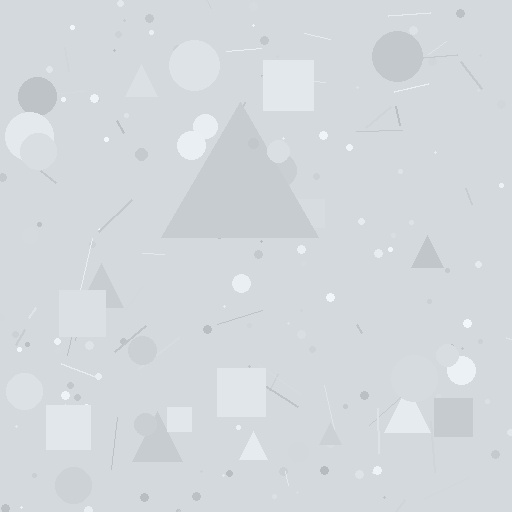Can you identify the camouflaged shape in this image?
The camouflaged shape is a triangle.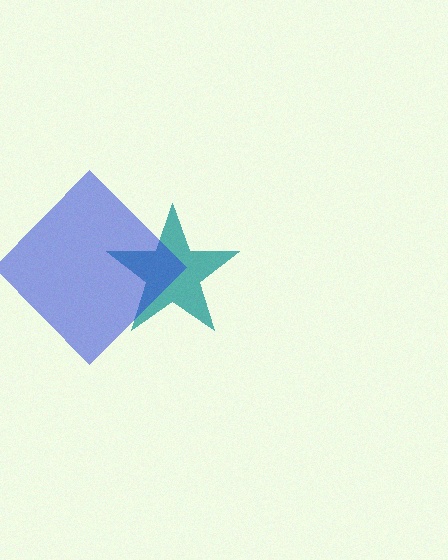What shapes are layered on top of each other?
The layered shapes are: a teal star, a blue diamond.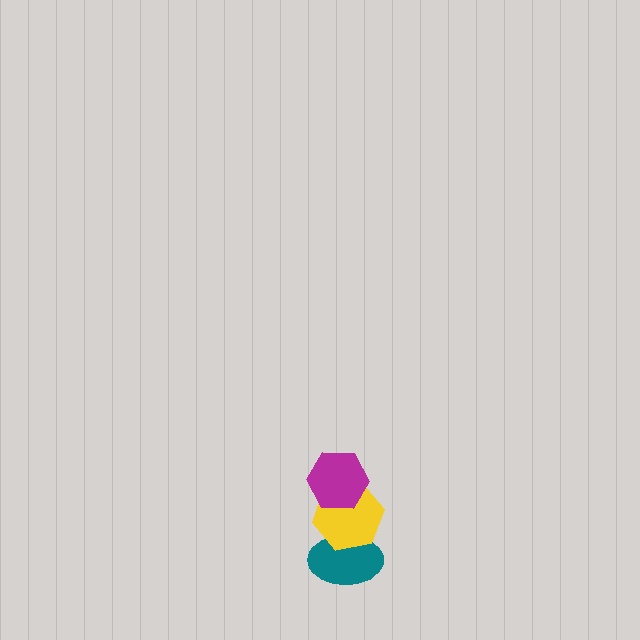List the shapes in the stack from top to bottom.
From top to bottom: the magenta hexagon, the yellow hexagon, the teal ellipse.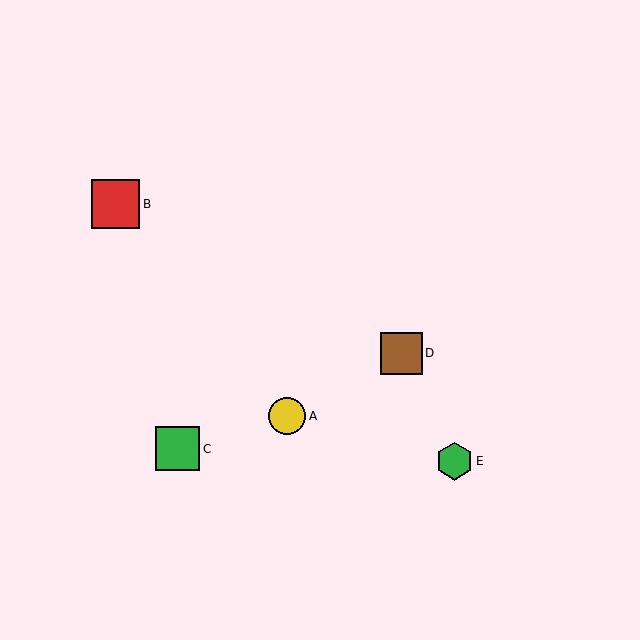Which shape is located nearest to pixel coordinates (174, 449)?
The green square (labeled C) at (178, 449) is nearest to that location.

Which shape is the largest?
The red square (labeled B) is the largest.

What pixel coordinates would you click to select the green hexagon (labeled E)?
Click at (455, 461) to select the green hexagon E.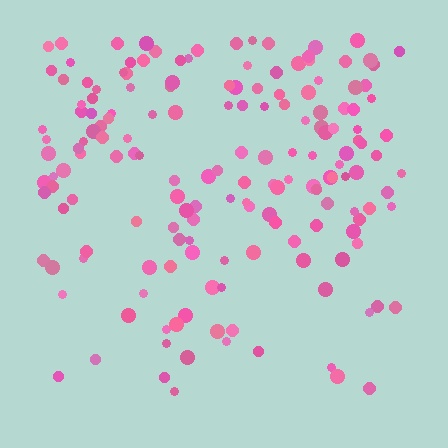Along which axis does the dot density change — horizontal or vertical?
Vertical.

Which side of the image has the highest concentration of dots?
The top.